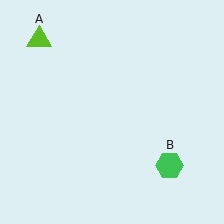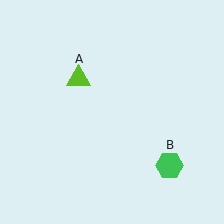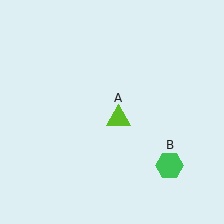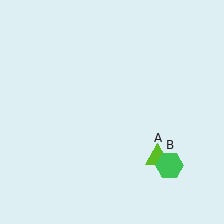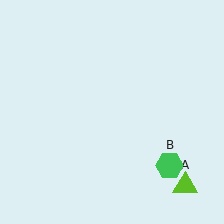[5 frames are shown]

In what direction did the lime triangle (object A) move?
The lime triangle (object A) moved down and to the right.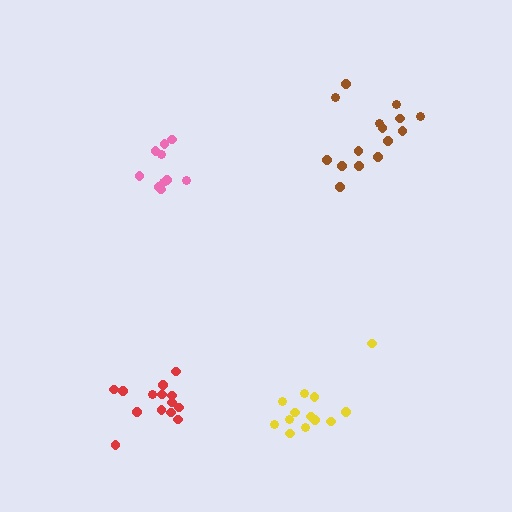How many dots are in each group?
Group 1: 10 dots, Group 2: 15 dots, Group 3: 14 dots, Group 4: 13 dots (52 total).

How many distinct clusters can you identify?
There are 4 distinct clusters.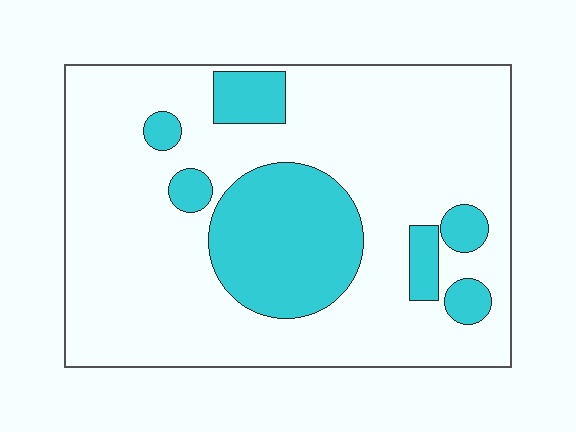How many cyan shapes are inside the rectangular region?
7.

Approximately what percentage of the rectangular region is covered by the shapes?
Approximately 25%.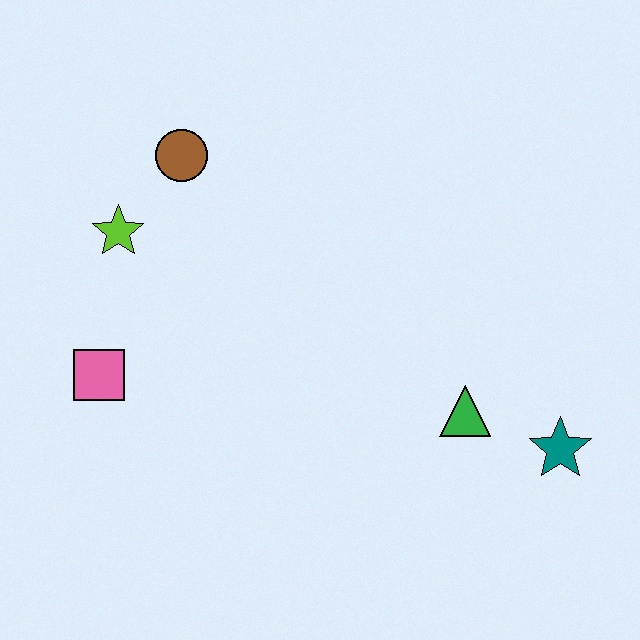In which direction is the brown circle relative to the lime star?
The brown circle is above the lime star.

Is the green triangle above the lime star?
No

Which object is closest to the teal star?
The green triangle is closest to the teal star.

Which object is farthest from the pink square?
The teal star is farthest from the pink square.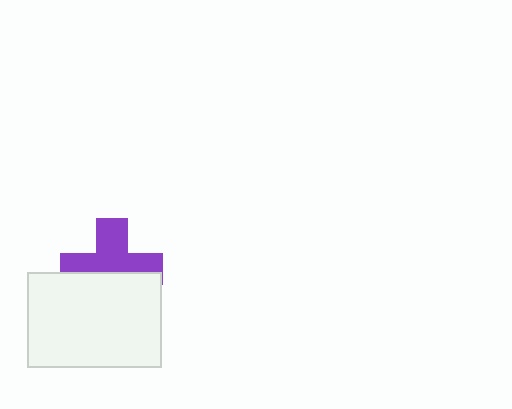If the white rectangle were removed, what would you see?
You would see the complete purple cross.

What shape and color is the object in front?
The object in front is a white rectangle.